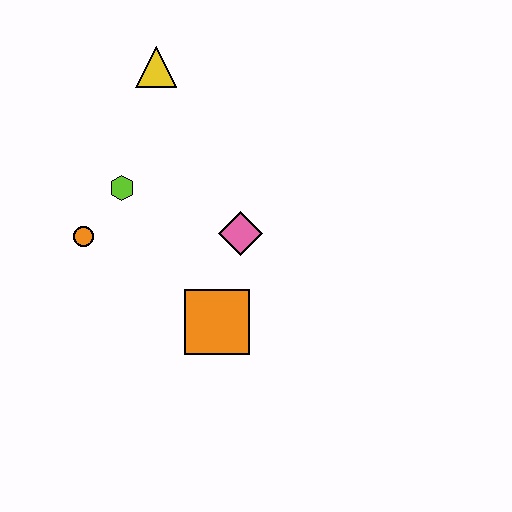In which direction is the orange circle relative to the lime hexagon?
The orange circle is below the lime hexagon.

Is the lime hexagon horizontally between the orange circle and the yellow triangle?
Yes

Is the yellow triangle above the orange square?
Yes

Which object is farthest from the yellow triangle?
The orange square is farthest from the yellow triangle.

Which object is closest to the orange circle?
The lime hexagon is closest to the orange circle.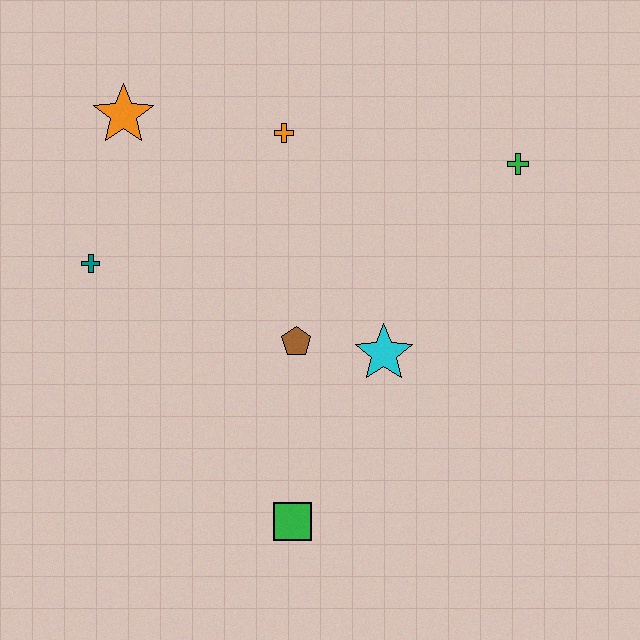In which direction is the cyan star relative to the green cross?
The cyan star is below the green cross.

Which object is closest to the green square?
The brown pentagon is closest to the green square.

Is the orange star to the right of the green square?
No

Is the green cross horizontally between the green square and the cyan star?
No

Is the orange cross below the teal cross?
No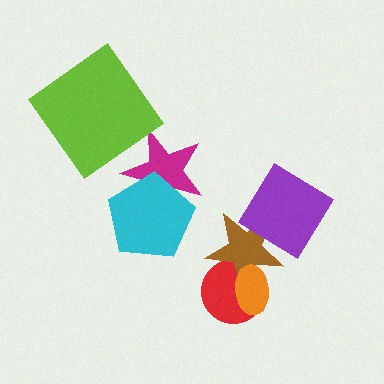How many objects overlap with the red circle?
2 objects overlap with the red circle.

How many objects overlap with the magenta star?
1 object overlaps with the magenta star.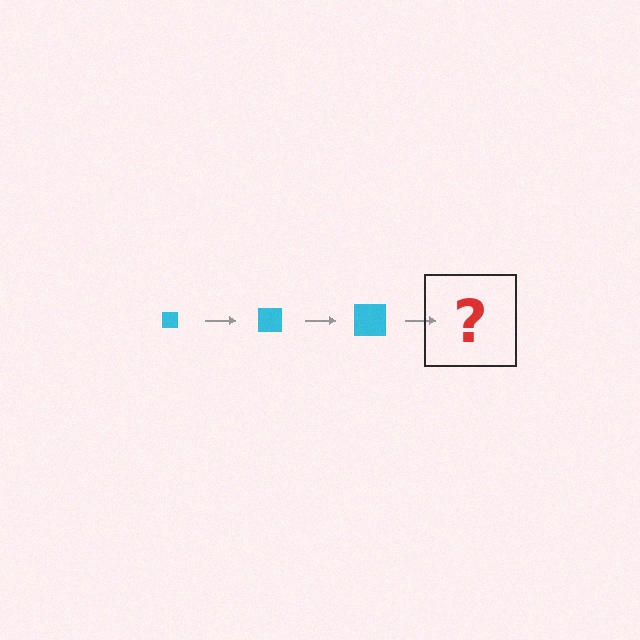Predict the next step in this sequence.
The next step is a cyan square, larger than the previous one.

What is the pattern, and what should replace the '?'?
The pattern is that the square gets progressively larger each step. The '?' should be a cyan square, larger than the previous one.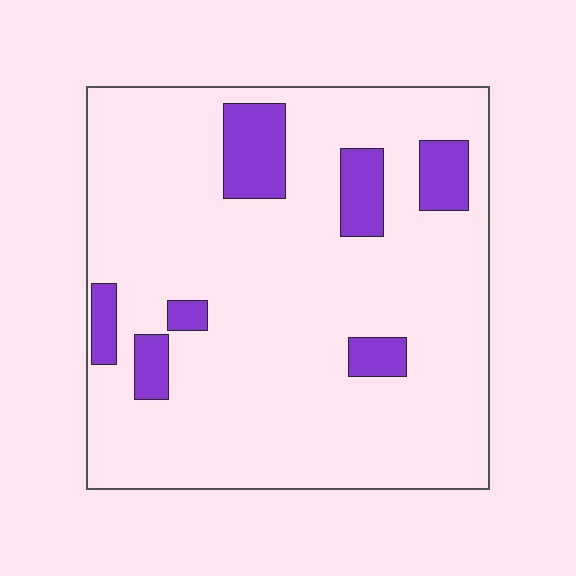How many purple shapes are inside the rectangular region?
7.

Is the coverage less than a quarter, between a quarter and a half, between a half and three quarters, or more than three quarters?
Less than a quarter.